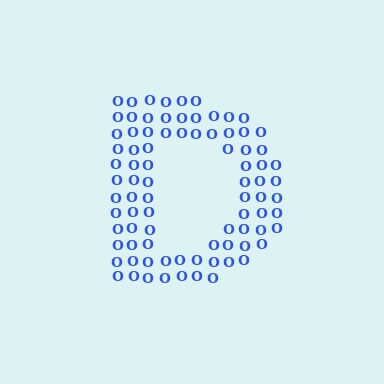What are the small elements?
The small elements are letter O's.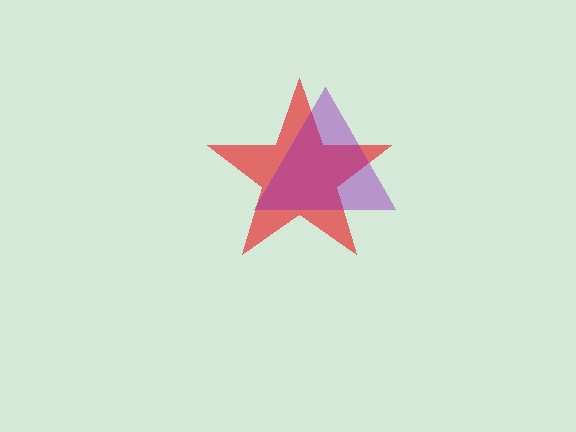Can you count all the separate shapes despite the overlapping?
Yes, there are 2 separate shapes.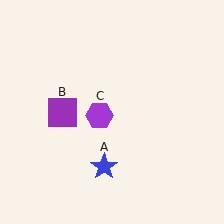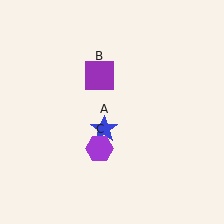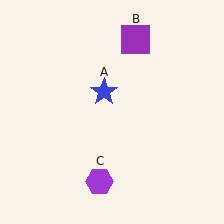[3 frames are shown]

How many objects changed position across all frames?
3 objects changed position: blue star (object A), purple square (object B), purple hexagon (object C).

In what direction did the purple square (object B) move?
The purple square (object B) moved up and to the right.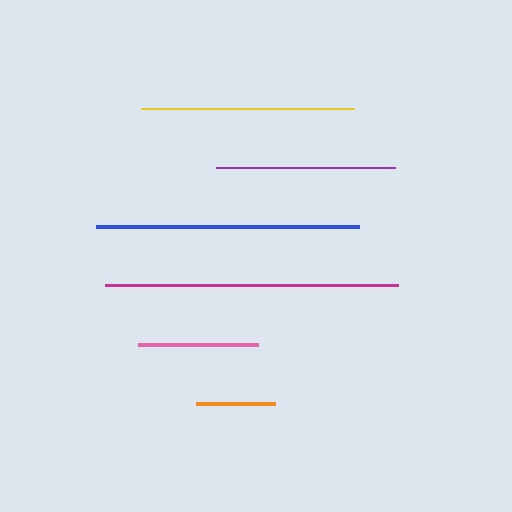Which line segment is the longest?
The magenta line is the longest at approximately 293 pixels.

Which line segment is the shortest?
The orange line is the shortest at approximately 78 pixels.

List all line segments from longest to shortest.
From longest to shortest: magenta, blue, yellow, purple, pink, orange.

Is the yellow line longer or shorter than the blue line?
The blue line is longer than the yellow line.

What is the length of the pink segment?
The pink segment is approximately 119 pixels long.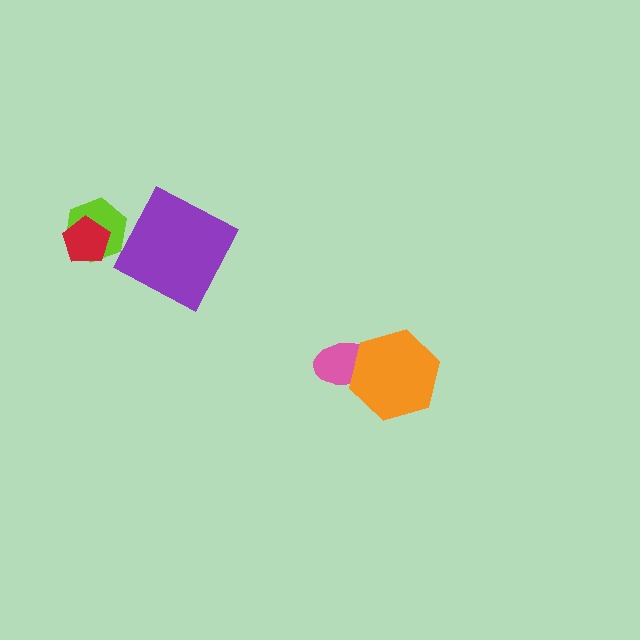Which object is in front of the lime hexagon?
The red pentagon is in front of the lime hexagon.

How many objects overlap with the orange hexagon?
1 object overlaps with the orange hexagon.